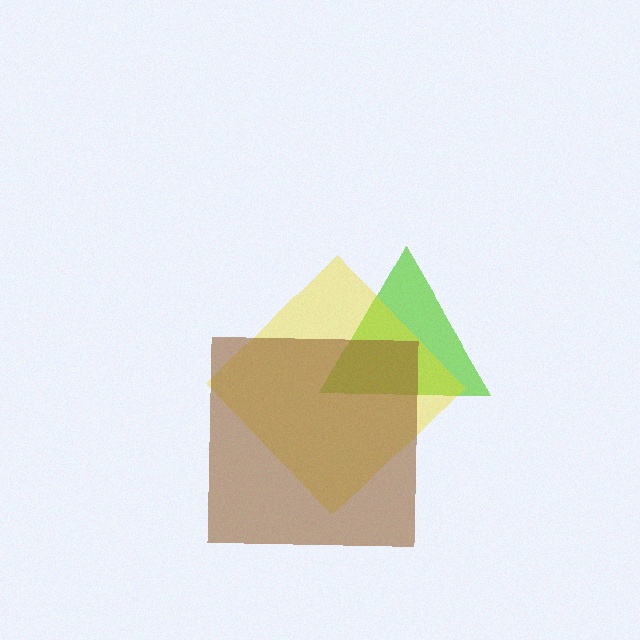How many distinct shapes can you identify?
There are 3 distinct shapes: a lime triangle, a yellow diamond, a brown square.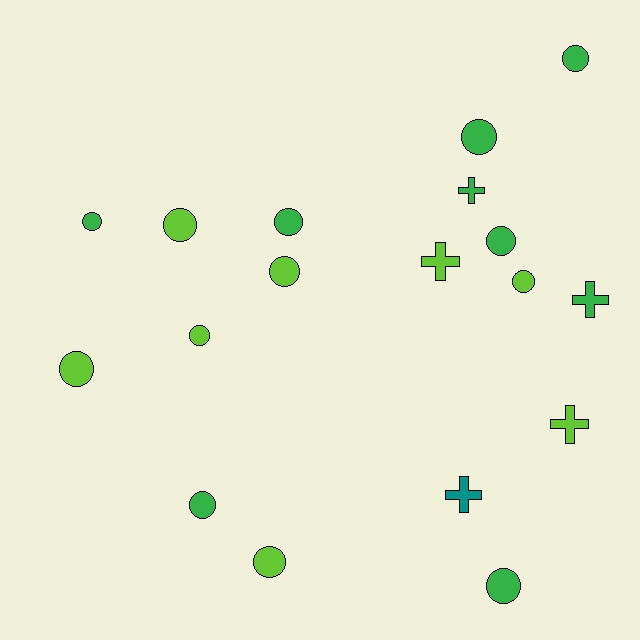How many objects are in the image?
There are 18 objects.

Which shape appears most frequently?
Circle, with 13 objects.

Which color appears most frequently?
Green, with 9 objects.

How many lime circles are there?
There are 6 lime circles.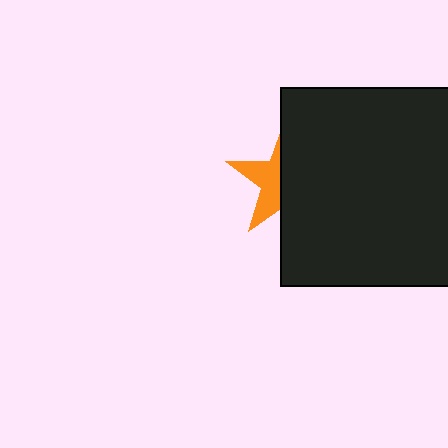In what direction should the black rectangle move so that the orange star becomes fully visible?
The black rectangle should move right. That is the shortest direction to clear the overlap and leave the orange star fully visible.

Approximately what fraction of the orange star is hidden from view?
Roughly 60% of the orange star is hidden behind the black rectangle.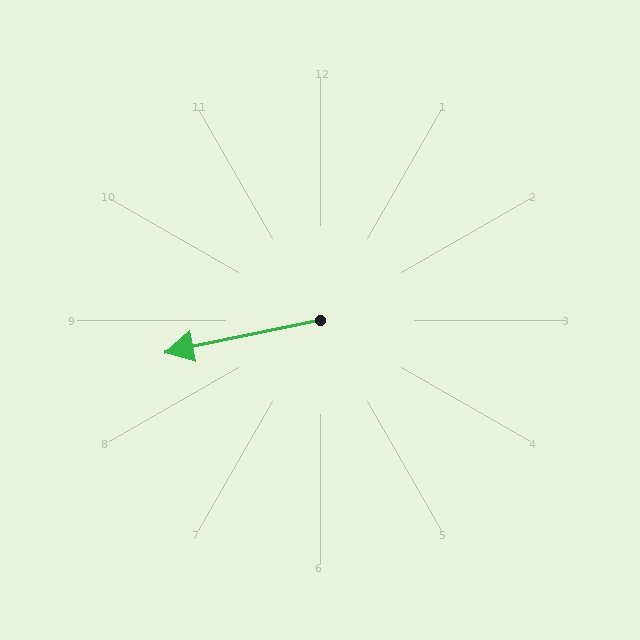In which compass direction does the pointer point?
West.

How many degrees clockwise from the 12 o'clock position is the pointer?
Approximately 258 degrees.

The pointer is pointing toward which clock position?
Roughly 9 o'clock.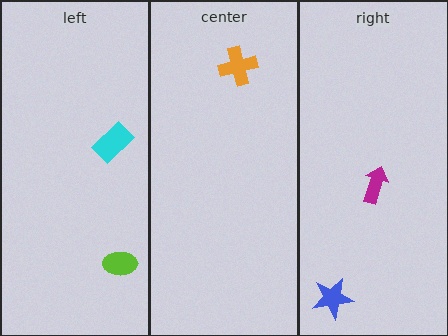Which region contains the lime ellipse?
The left region.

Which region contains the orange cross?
The center region.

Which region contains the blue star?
The right region.